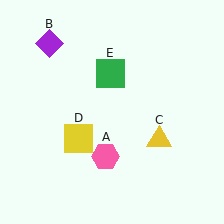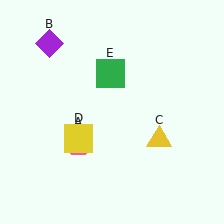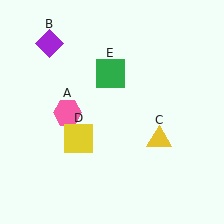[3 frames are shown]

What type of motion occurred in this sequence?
The pink hexagon (object A) rotated clockwise around the center of the scene.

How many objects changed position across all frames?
1 object changed position: pink hexagon (object A).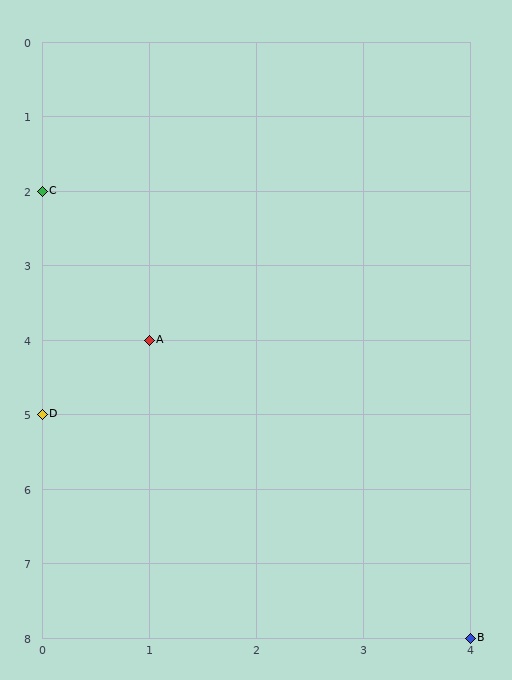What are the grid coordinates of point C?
Point C is at grid coordinates (0, 2).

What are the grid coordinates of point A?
Point A is at grid coordinates (1, 4).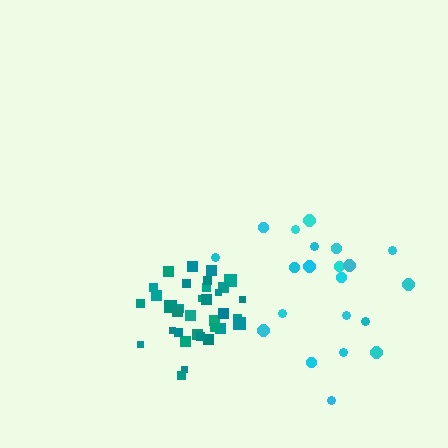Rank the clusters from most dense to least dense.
teal, cyan.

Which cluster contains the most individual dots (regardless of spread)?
Teal (34).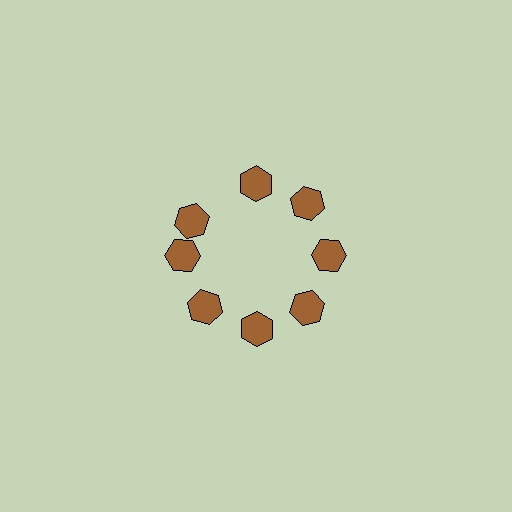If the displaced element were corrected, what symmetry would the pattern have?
It would have 8-fold rotational symmetry — the pattern would map onto itself every 45 degrees.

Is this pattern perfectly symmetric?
No. The 8 brown hexagons are arranged in a ring, but one element near the 10 o'clock position is rotated out of alignment along the ring, breaking the 8-fold rotational symmetry.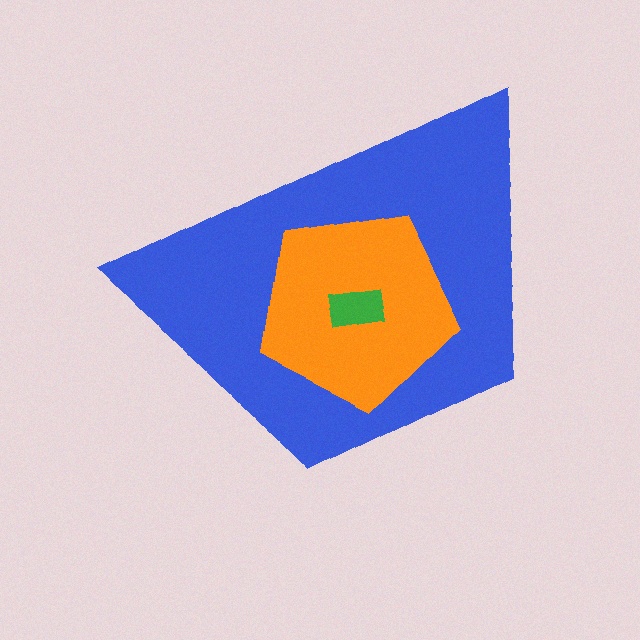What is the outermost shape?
The blue trapezoid.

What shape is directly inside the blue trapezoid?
The orange pentagon.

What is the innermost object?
The green rectangle.